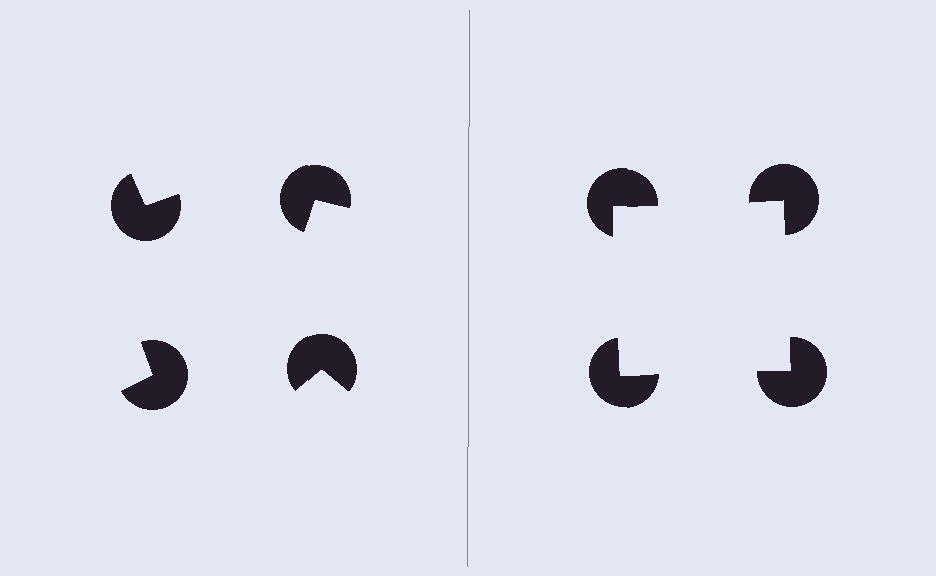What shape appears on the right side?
An illusory square.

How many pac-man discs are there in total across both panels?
8 — 4 on each side.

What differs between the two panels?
The pac-man discs are positioned identically on both sides; only the wedge orientations differ. On the right they align to a square; on the left they are misaligned.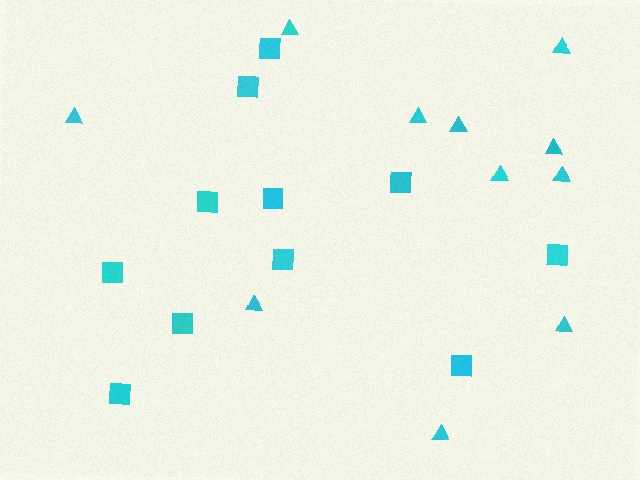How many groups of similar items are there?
There are 2 groups: one group of triangles (11) and one group of squares (11).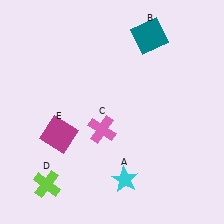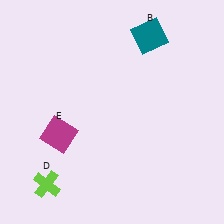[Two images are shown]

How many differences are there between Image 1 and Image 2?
There are 2 differences between the two images.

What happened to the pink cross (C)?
The pink cross (C) was removed in Image 2. It was in the bottom-left area of Image 1.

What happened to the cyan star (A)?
The cyan star (A) was removed in Image 2. It was in the bottom-right area of Image 1.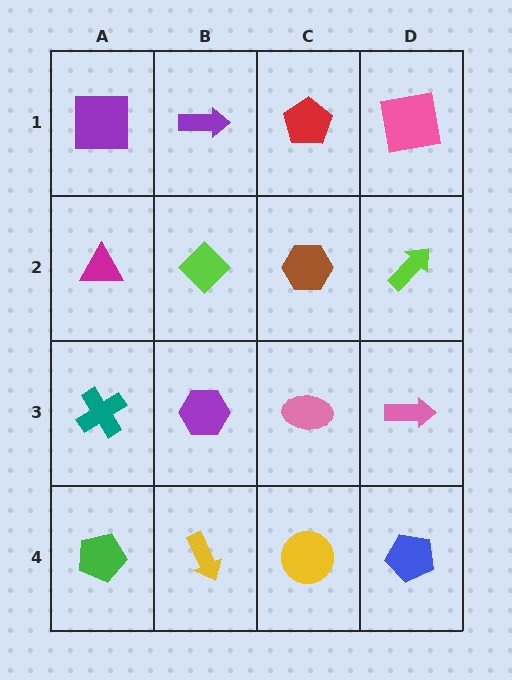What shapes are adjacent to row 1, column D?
A lime arrow (row 2, column D), a red pentagon (row 1, column C).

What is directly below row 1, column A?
A magenta triangle.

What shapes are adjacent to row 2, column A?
A purple square (row 1, column A), a teal cross (row 3, column A), a lime diamond (row 2, column B).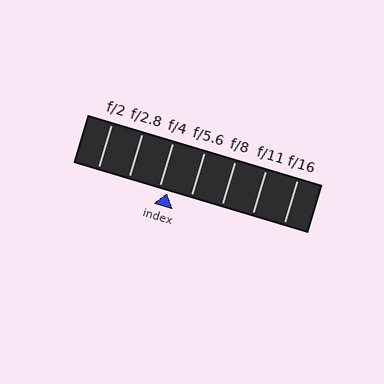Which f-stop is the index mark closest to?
The index mark is closest to f/4.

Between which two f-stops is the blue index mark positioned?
The index mark is between f/4 and f/5.6.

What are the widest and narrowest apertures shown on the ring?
The widest aperture shown is f/2 and the narrowest is f/16.